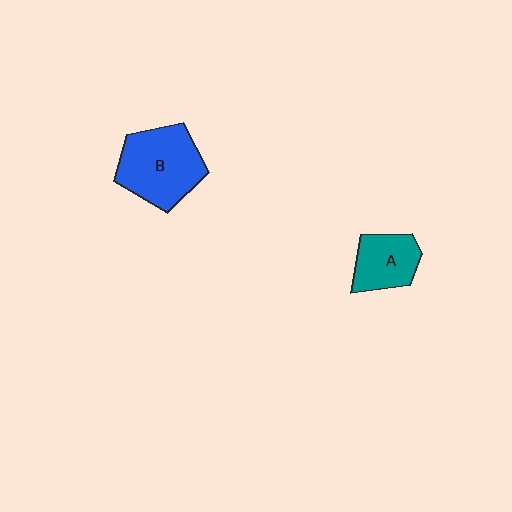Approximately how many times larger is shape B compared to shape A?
Approximately 1.7 times.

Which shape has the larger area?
Shape B (blue).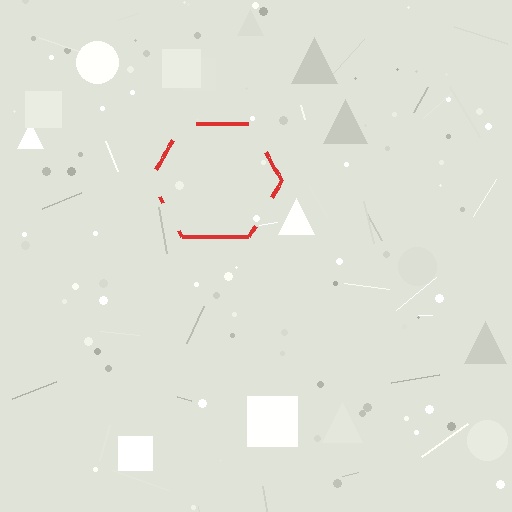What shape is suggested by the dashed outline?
The dashed outline suggests a hexagon.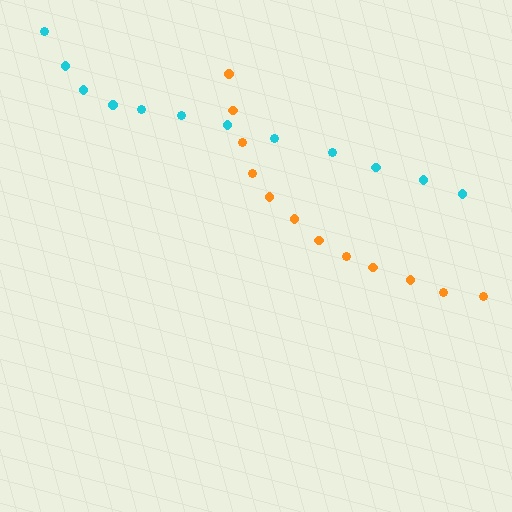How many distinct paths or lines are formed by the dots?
There are 2 distinct paths.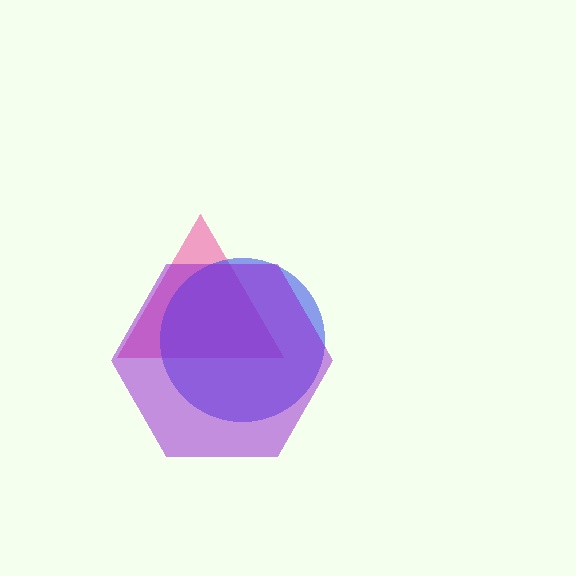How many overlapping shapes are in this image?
There are 3 overlapping shapes in the image.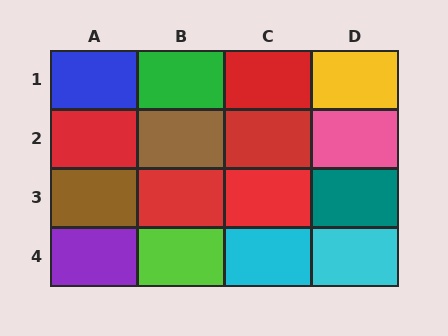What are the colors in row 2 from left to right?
Red, brown, red, pink.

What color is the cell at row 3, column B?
Red.